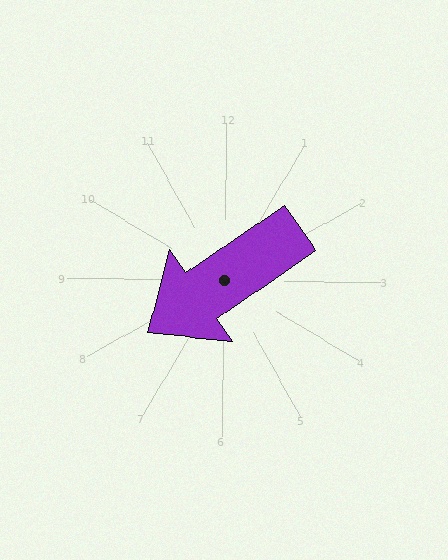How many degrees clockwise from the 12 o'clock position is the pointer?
Approximately 235 degrees.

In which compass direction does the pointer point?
Southwest.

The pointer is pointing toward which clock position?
Roughly 8 o'clock.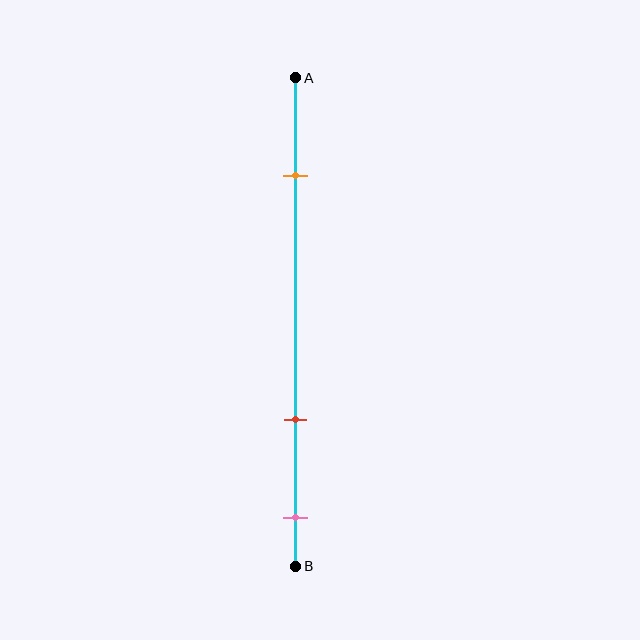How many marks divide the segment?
There are 3 marks dividing the segment.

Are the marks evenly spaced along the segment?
No, the marks are not evenly spaced.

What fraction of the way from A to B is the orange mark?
The orange mark is approximately 20% (0.2) of the way from A to B.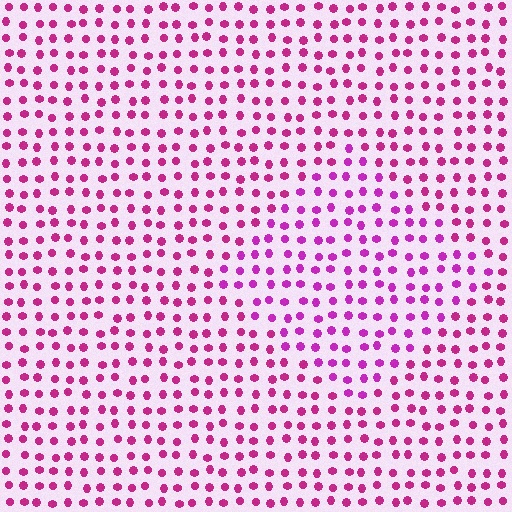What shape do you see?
I see a diamond.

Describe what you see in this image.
The image is filled with small magenta elements in a uniform arrangement. A diamond-shaped region is visible where the elements are tinted to a slightly different hue, forming a subtle color boundary.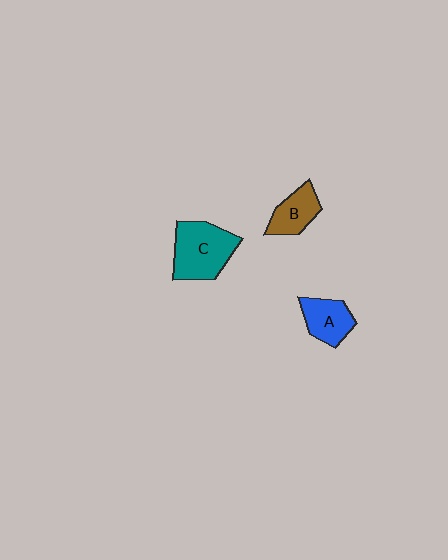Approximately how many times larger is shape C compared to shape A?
Approximately 1.6 times.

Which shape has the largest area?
Shape C (teal).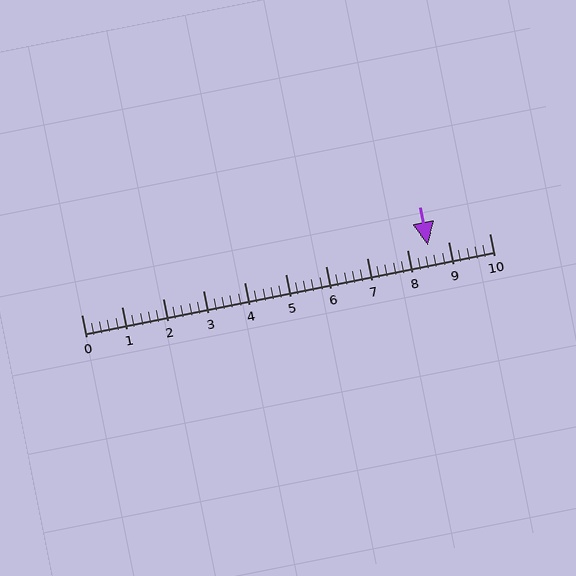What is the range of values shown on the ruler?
The ruler shows values from 0 to 10.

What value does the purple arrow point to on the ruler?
The purple arrow points to approximately 8.5.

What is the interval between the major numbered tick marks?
The major tick marks are spaced 1 units apart.